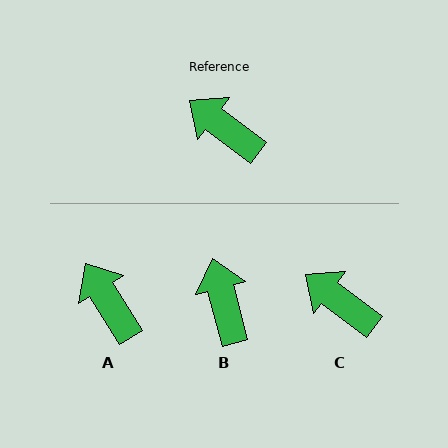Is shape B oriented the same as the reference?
No, it is off by about 38 degrees.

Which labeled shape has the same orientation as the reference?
C.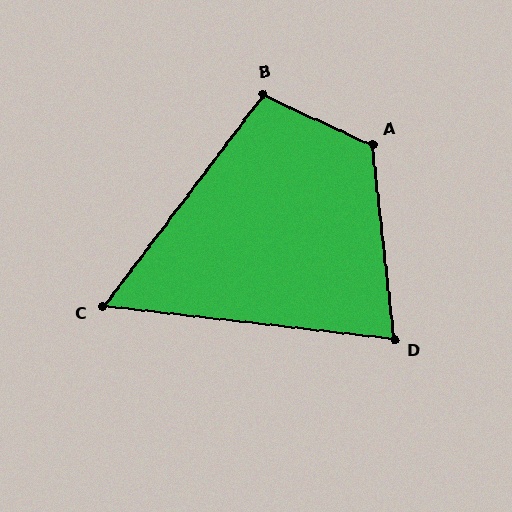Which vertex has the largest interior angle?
A, at approximately 121 degrees.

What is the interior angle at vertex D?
Approximately 77 degrees (acute).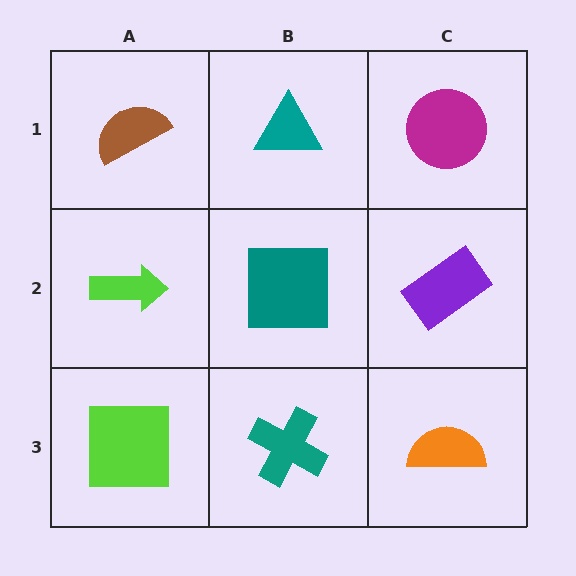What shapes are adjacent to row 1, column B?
A teal square (row 2, column B), a brown semicircle (row 1, column A), a magenta circle (row 1, column C).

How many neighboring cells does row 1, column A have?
2.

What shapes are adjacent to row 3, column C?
A purple rectangle (row 2, column C), a teal cross (row 3, column B).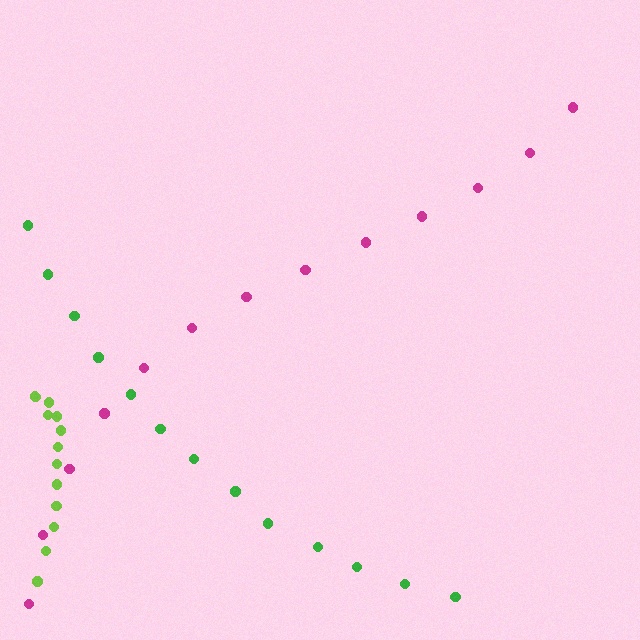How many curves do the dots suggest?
There are 3 distinct paths.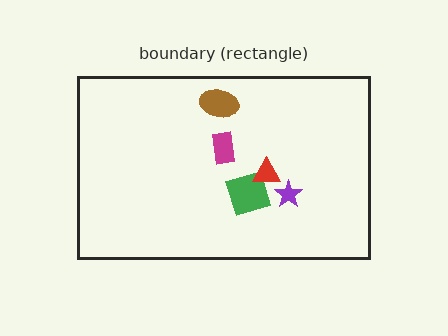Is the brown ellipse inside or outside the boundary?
Inside.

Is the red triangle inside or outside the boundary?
Inside.